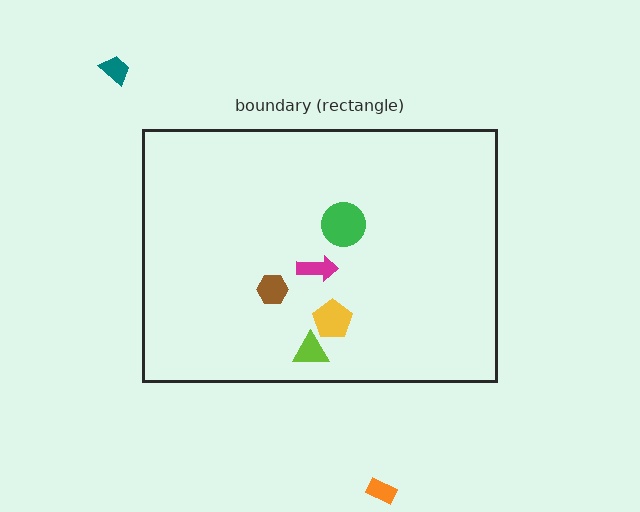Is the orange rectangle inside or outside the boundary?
Outside.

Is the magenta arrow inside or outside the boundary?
Inside.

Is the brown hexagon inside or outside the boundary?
Inside.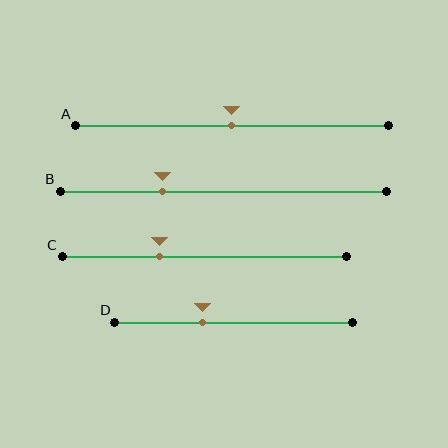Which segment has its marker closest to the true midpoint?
Segment A has its marker closest to the true midpoint.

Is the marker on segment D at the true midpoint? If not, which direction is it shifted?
No, the marker on segment D is shifted to the left by about 13% of the segment length.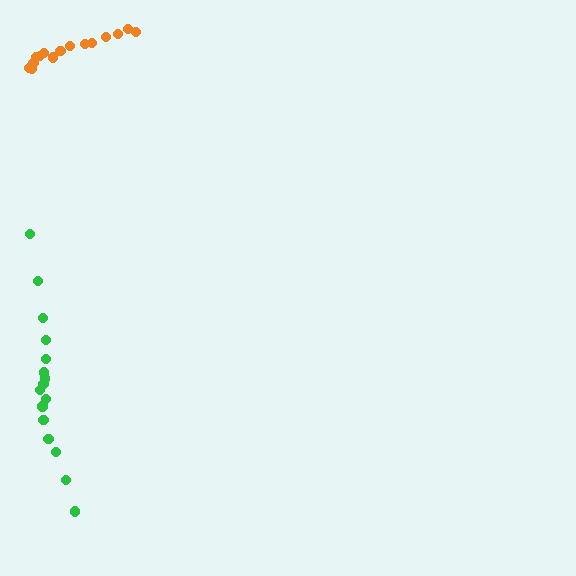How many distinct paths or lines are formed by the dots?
There are 2 distinct paths.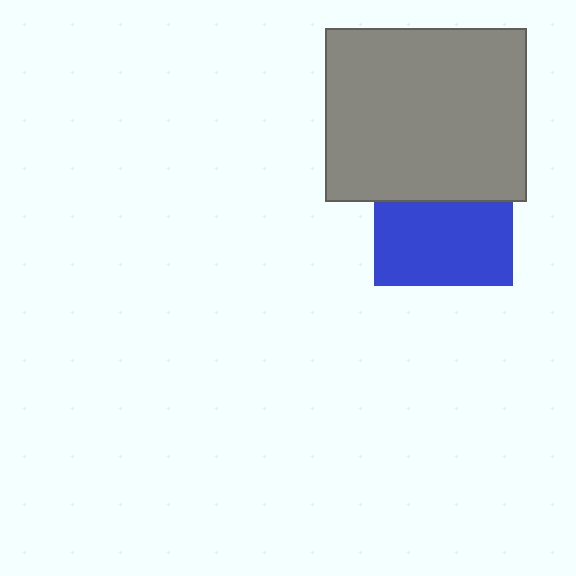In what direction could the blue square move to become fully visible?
The blue square could move down. That would shift it out from behind the gray rectangle entirely.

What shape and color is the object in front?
The object in front is a gray rectangle.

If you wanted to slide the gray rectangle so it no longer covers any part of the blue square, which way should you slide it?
Slide it up — that is the most direct way to separate the two shapes.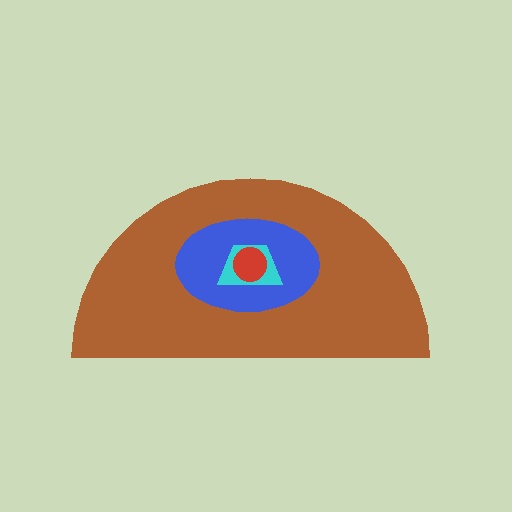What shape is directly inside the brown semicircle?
The blue ellipse.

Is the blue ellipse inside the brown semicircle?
Yes.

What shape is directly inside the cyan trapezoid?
The red circle.